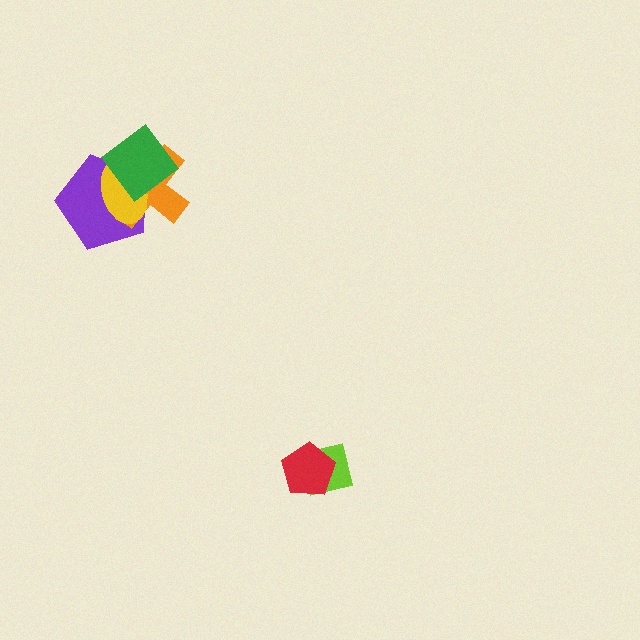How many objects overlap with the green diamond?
3 objects overlap with the green diamond.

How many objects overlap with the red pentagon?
1 object overlaps with the red pentagon.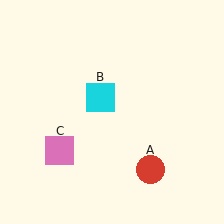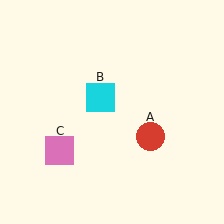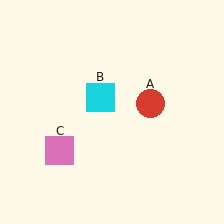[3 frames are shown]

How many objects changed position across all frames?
1 object changed position: red circle (object A).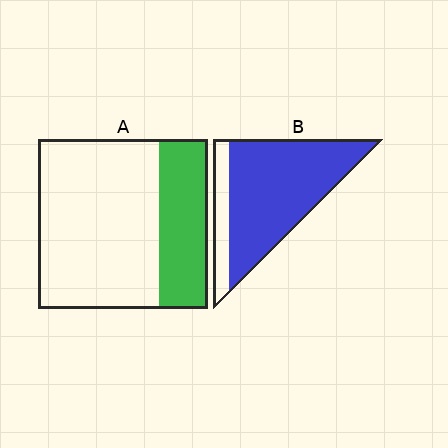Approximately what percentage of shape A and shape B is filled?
A is approximately 30% and B is approximately 80%.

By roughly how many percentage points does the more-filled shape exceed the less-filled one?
By roughly 55 percentage points (B over A).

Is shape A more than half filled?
No.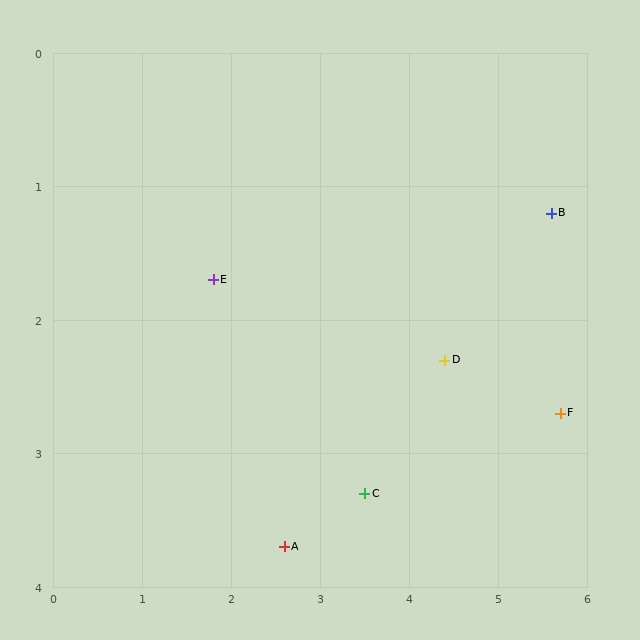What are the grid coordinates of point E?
Point E is at approximately (1.8, 1.7).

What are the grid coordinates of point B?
Point B is at approximately (5.6, 1.2).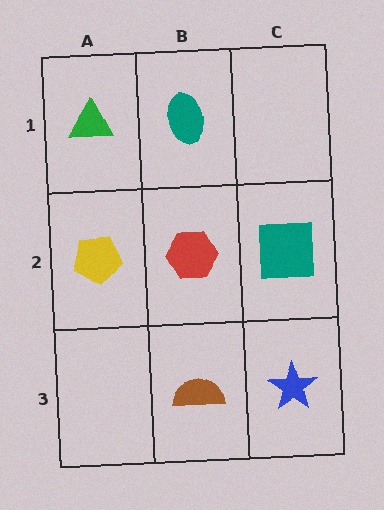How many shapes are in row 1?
2 shapes.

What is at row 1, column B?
A teal ellipse.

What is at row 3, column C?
A blue star.